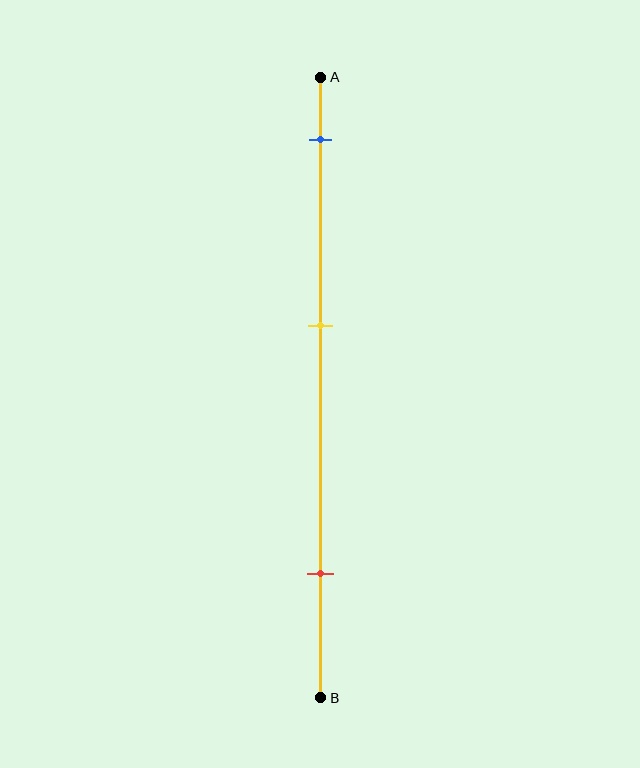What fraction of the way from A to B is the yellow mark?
The yellow mark is approximately 40% (0.4) of the way from A to B.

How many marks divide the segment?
There are 3 marks dividing the segment.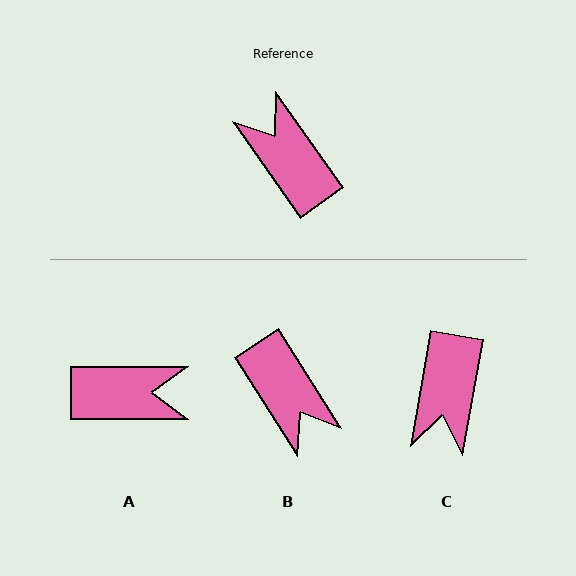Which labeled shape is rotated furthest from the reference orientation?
B, about 177 degrees away.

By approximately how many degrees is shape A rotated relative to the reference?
Approximately 125 degrees clockwise.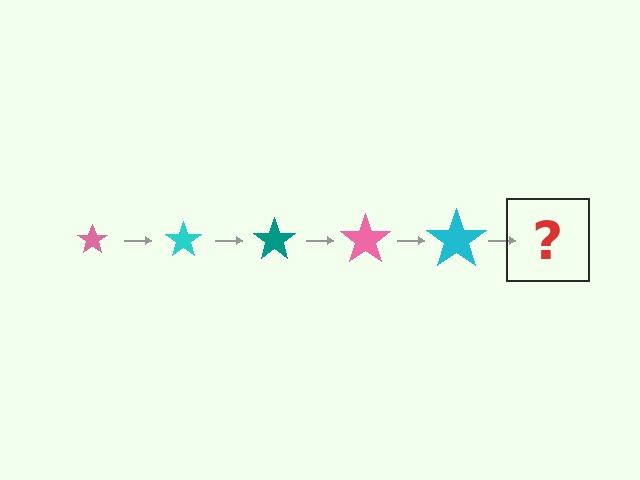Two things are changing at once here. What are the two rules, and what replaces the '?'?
The two rules are that the star grows larger each step and the color cycles through pink, cyan, and teal. The '?' should be a teal star, larger than the previous one.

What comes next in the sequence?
The next element should be a teal star, larger than the previous one.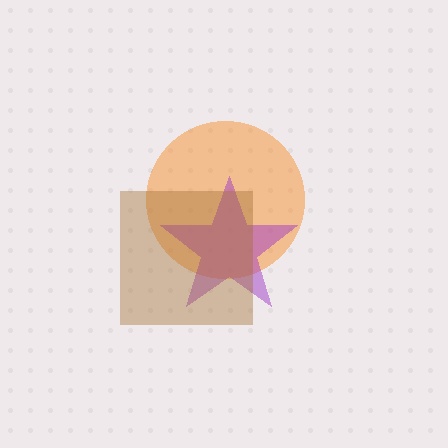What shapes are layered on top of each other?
The layered shapes are: an orange circle, a purple star, a brown square.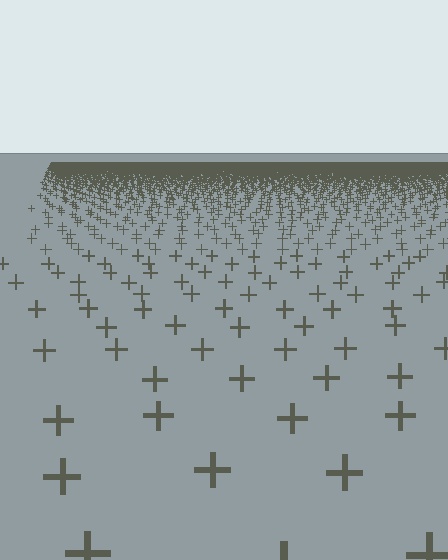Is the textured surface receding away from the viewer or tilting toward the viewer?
The surface is receding away from the viewer. Texture elements get smaller and denser toward the top.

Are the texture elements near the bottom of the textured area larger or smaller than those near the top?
Larger. Near the bottom, elements are closer to the viewer and appear at a bigger on-screen size.